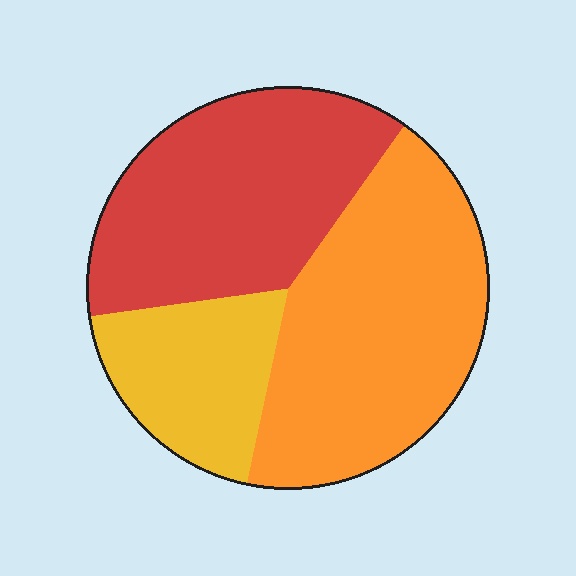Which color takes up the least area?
Yellow, at roughly 20%.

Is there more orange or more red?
Orange.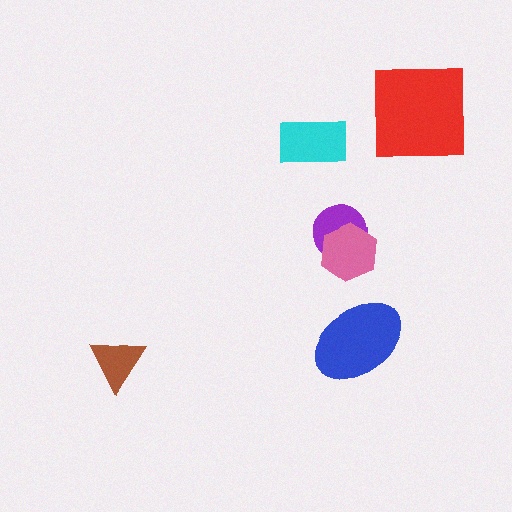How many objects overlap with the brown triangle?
0 objects overlap with the brown triangle.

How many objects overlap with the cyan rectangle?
0 objects overlap with the cyan rectangle.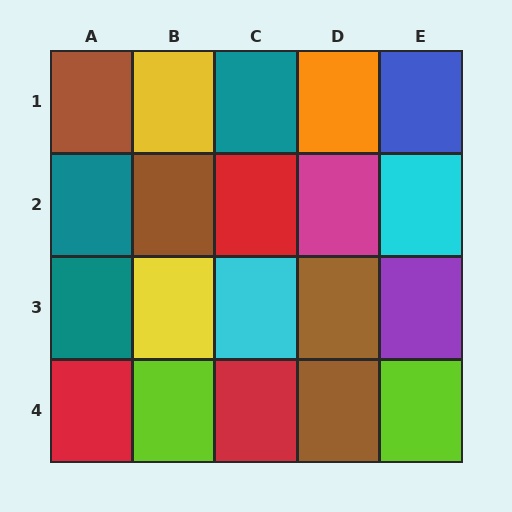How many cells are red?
3 cells are red.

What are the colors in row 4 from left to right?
Red, lime, red, brown, lime.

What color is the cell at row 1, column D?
Orange.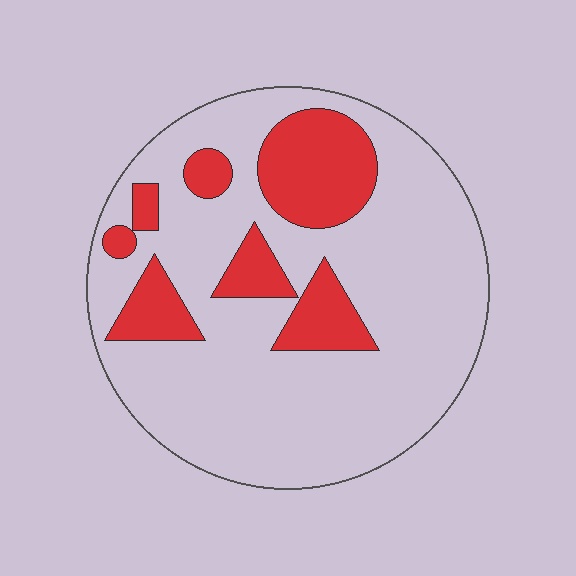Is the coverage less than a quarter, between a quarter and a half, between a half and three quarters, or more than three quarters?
Less than a quarter.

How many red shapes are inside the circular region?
7.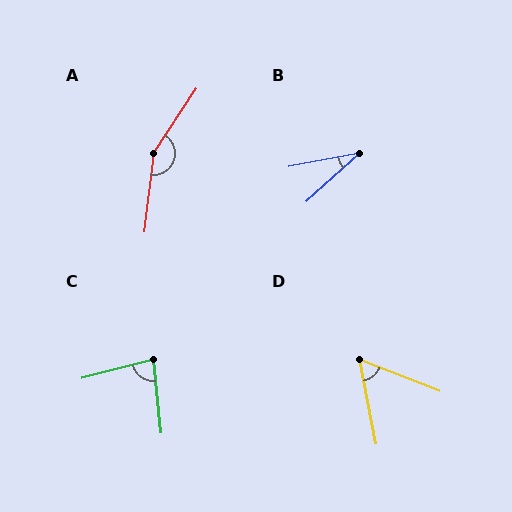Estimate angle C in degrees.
Approximately 81 degrees.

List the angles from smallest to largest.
B (32°), D (58°), C (81°), A (154°).